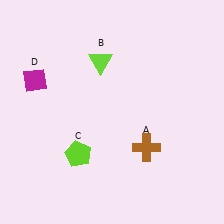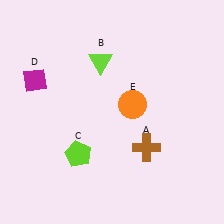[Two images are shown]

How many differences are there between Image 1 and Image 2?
There is 1 difference between the two images.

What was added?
An orange circle (E) was added in Image 2.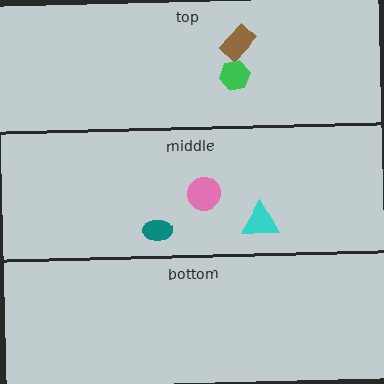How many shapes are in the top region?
2.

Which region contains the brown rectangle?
The top region.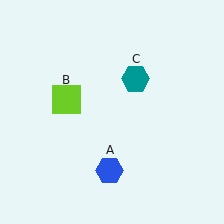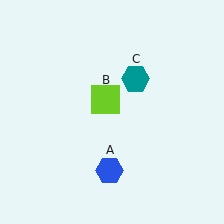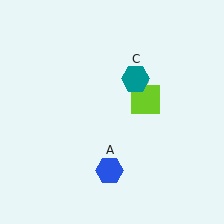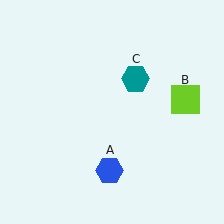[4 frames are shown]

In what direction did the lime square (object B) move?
The lime square (object B) moved right.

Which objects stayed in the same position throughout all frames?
Blue hexagon (object A) and teal hexagon (object C) remained stationary.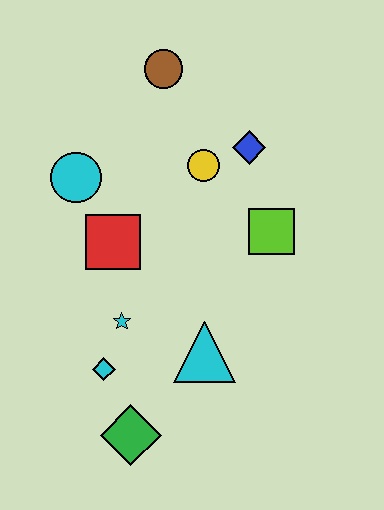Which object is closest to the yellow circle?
The blue diamond is closest to the yellow circle.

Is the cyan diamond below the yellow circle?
Yes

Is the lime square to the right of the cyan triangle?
Yes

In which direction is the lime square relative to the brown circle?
The lime square is below the brown circle.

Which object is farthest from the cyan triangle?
The brown circle is farthest from the cyan triangle.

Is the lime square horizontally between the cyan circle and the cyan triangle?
No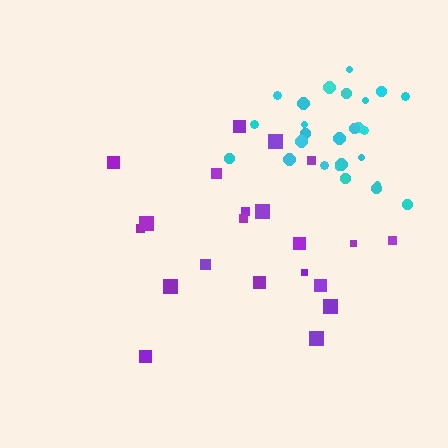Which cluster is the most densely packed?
Cyan.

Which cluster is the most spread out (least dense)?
Purple.